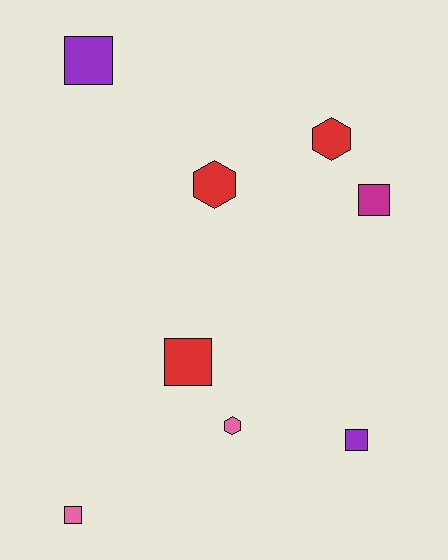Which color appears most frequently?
Red, with 3 objects.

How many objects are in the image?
There are 8 objects.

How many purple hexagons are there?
There are no purple hexagons.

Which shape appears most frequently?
Square, with 5 objects.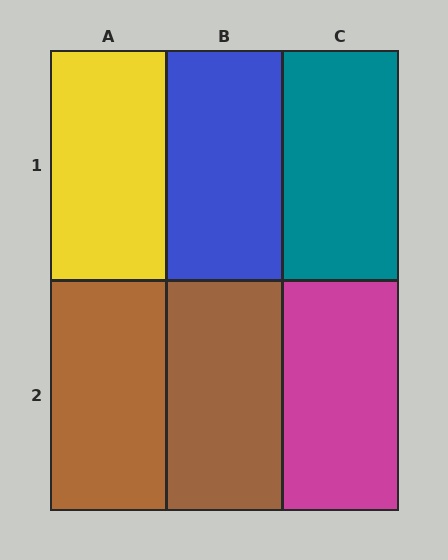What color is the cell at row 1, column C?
Teal.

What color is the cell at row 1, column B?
Blue.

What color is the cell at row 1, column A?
Yellow.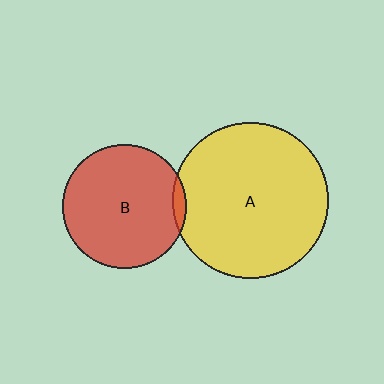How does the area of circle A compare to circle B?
Approximately 1.6 times.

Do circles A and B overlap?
Yes.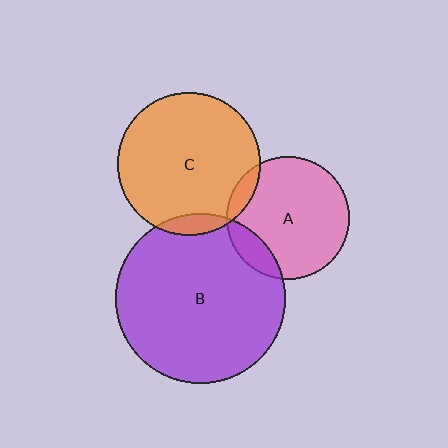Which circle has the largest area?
Circle B (purple).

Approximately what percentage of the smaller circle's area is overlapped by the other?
Approximately 15%.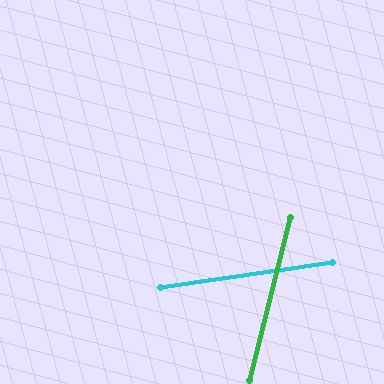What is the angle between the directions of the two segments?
Approximately 67 degrees.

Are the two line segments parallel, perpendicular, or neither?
Neither parallel nor perpendicular — they differ by about 67°.